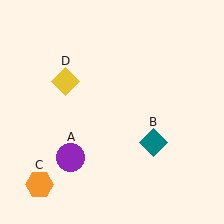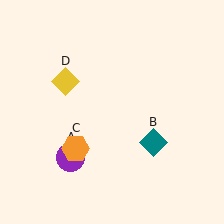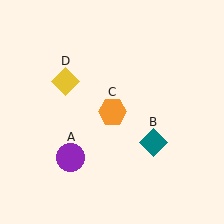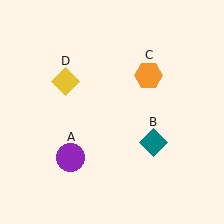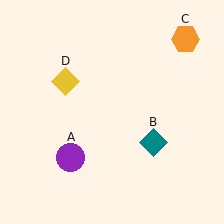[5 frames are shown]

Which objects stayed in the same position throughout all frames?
Purple circle (object A) and teal diamond (object B) and yellow diamond (object D) remained stationary.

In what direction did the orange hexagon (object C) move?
The orange hexagon (object C) moved up and to the right.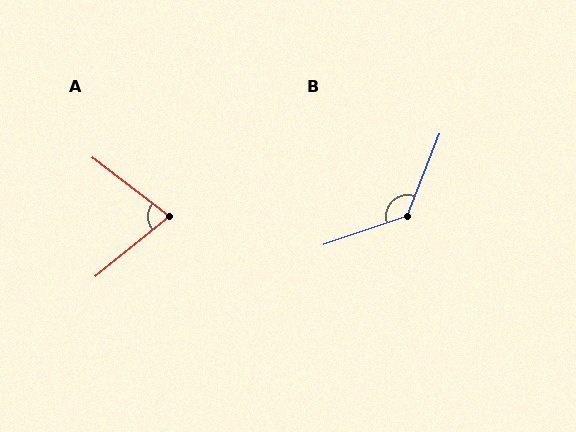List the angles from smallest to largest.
A (77°), B (130°).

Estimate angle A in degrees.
Approximately 77 degrees.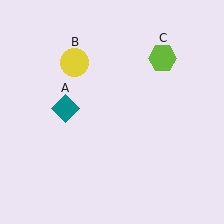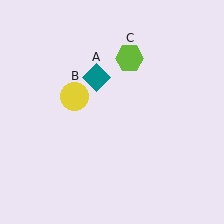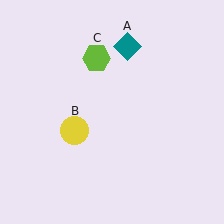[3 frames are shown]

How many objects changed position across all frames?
3 objects changed position: teal diamond (object A), yellow circle (object B), lime hexagon (object C).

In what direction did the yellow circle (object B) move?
The yellow circle (object B) moved down.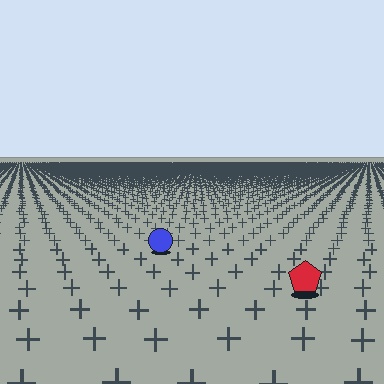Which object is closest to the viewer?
The red pentagon is closest. The texture marks near it are larger and more spread out.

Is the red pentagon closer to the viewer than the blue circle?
Yes. The red pentagon is closer — you can tell from the texture gradient: the ground texture is coarser near it.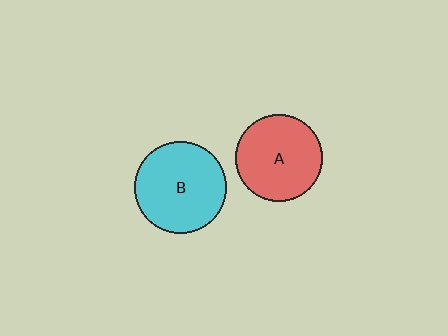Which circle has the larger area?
Circle B (cyan).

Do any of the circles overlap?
No, none of the circles overlap.